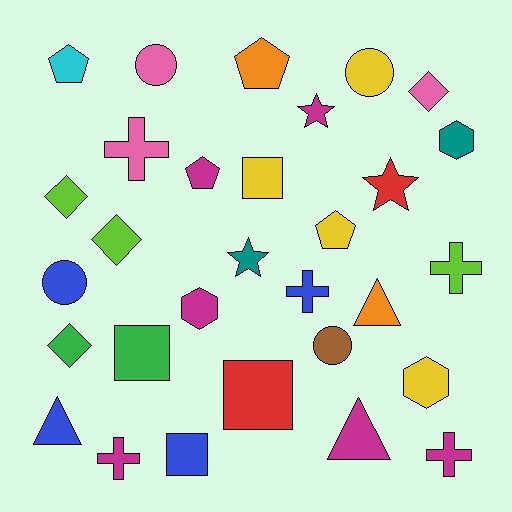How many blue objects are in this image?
There are 4 blue objects.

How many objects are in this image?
There are 30 objects.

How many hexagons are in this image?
There are 3 hexagons.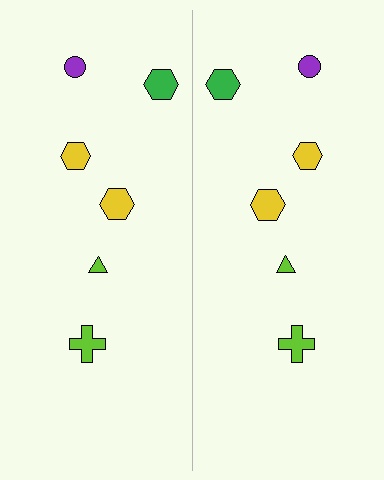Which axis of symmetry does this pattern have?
The pattern has a vertical axis of symmetry running through the center of the image.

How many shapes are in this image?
There are 12 shapes in this image.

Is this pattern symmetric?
Yes, this pattern has bilateral (reflection) symmetry.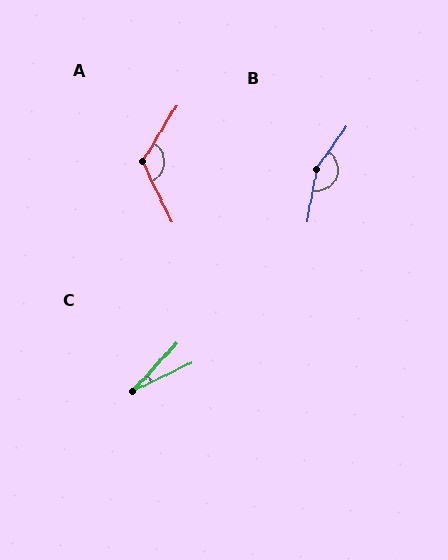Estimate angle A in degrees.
Approximately 123 degrees.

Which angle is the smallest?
C, at approximately 22 degrees.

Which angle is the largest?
B, at approximately 155 degrees.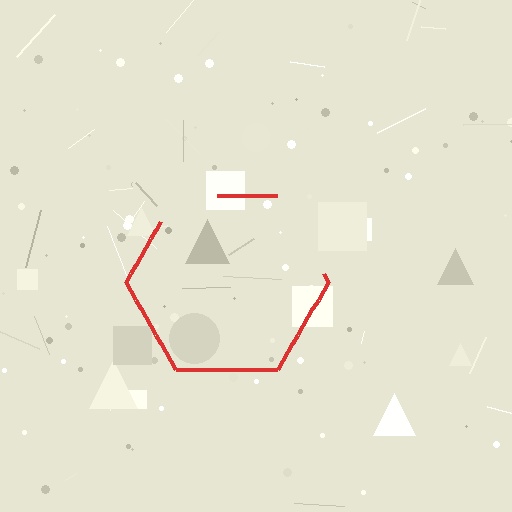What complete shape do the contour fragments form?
The contour fragments form a hexagon.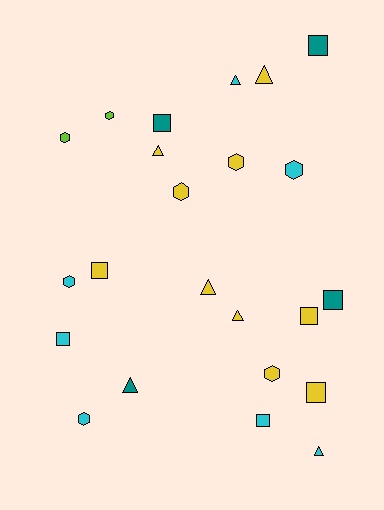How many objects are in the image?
There are 23 objects.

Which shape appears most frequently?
Hexagon, with 8 objects.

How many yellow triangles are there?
There are 4 yellow triangles.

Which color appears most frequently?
Yellow, with 10 objects.